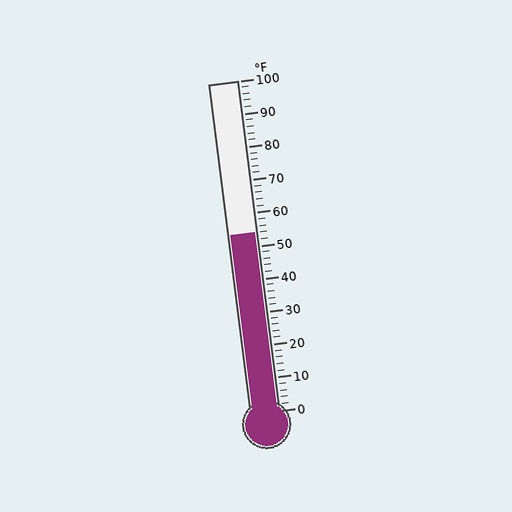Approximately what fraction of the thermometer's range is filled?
The thermometer is filled to approximately 55% of its range.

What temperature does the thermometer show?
The thermometer shows approximately 54°F.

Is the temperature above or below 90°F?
The temperature is below 90°F.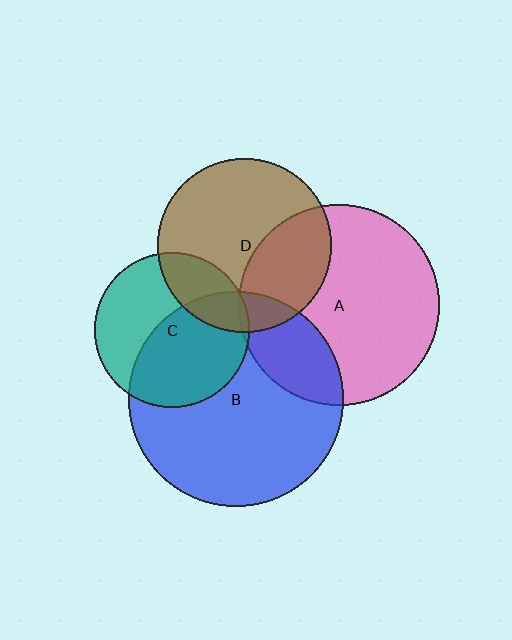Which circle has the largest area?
Circle B (blue).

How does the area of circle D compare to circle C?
Approximately 1.3 times.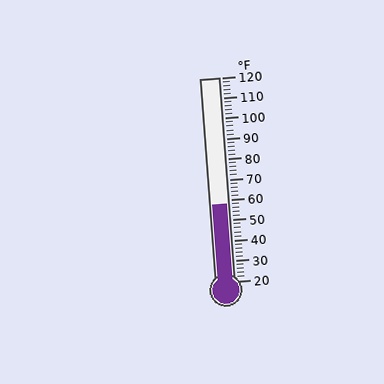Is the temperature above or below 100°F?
The temperature is below 100°F.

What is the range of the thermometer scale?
The thermometer scale ranges from 20°F to 120°F.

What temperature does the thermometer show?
The thermometer shows approximately 58°F.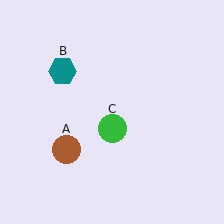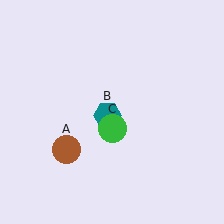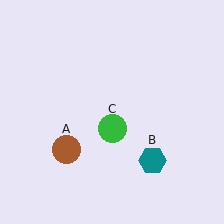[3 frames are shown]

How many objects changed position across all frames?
1 object changed position: teal hexagon (object B).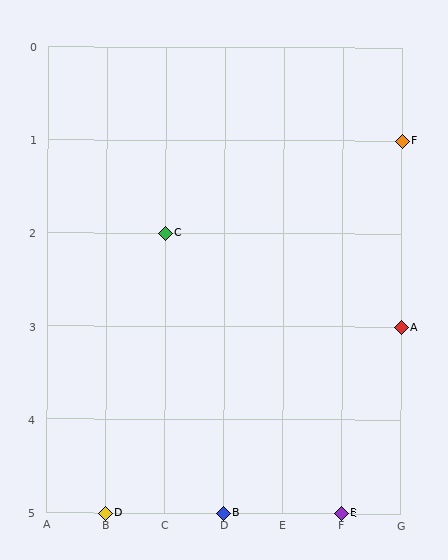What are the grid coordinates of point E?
Point E is at grid coordinates (F, 5).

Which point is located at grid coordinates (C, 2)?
Point C is at (C, 2).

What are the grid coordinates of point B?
Point B is at grid coordinates (D, 5).